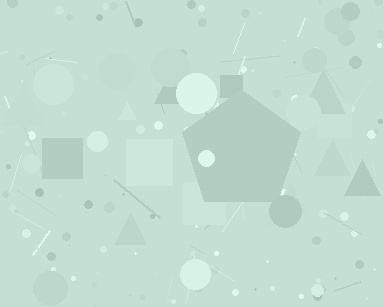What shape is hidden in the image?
A pentagon is hidden in the image.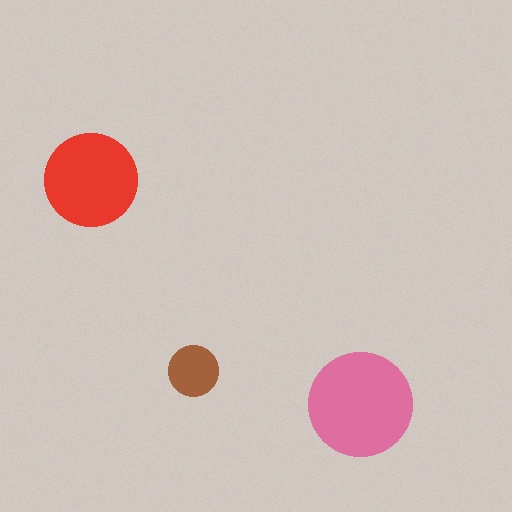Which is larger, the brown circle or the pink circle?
The pink one.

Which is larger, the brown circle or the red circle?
The red one.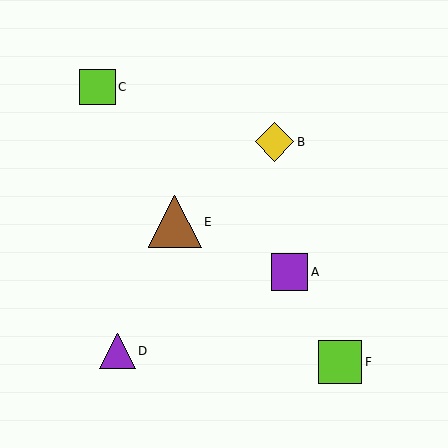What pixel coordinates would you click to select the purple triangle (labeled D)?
Click at (118, 351) to select the purple triangle D.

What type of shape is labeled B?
Shape B is a yellow diamond.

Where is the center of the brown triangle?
The center of the brown triangle is at (175, 222).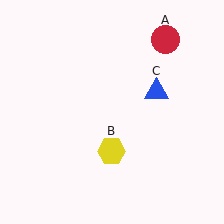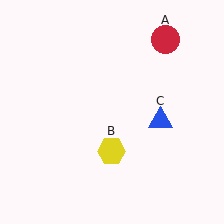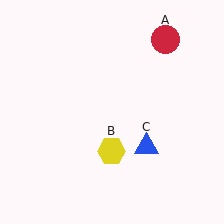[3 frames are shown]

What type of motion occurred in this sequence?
The blue triangle (object C) rotated clockwise around the center of the scene.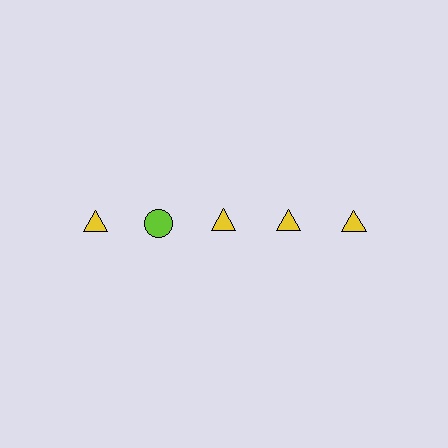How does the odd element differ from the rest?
It differs in both color (lime instead of yellow) and shape (circle instead of triangle).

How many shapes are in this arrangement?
There are 5 shapes arranged in a grid pattern.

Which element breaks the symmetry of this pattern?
The lime circle in the top row, second from left column breaks the symmetry. All other shapes are yellow triangles.